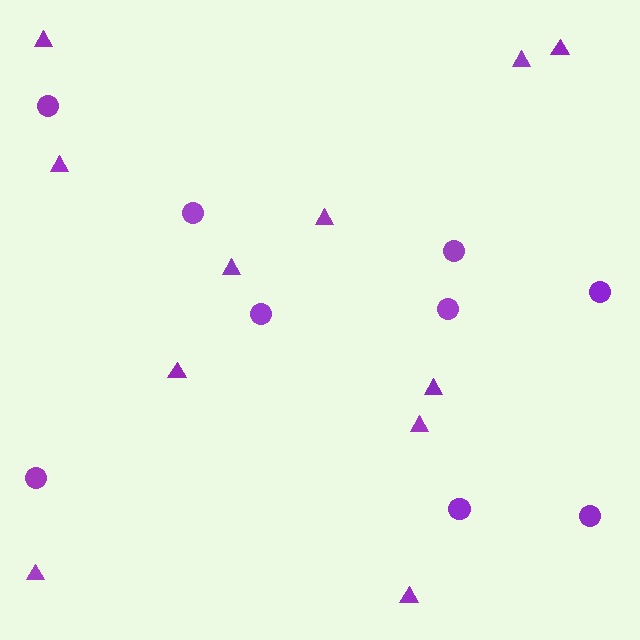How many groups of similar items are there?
There are 2 groups: one group of circles (9) and one group of triangles (11).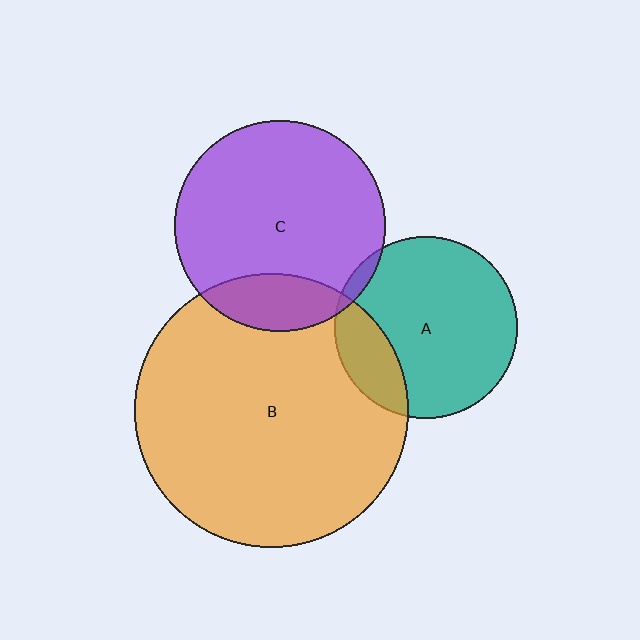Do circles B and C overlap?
Yes.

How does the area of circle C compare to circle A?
Approximately 1.3 times.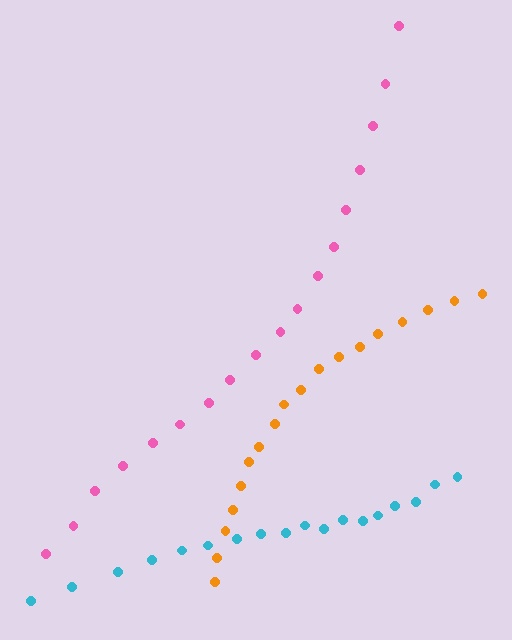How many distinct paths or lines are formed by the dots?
There are 3 distinct paths.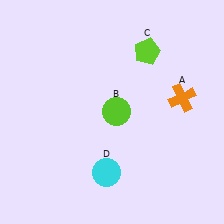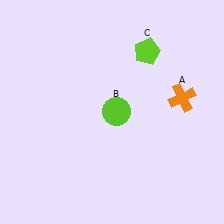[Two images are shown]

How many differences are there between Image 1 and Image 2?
There is 1 difference between the two images.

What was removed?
The cyan circle (D) was removed in Image 2.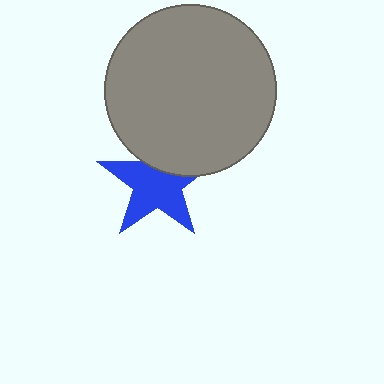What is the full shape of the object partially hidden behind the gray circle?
The partially hidden object is a blue star.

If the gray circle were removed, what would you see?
You would see the complete blue star.